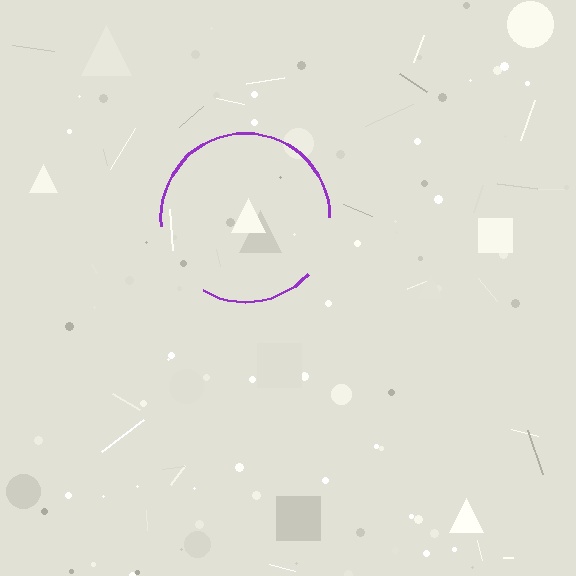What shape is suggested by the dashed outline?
The dashed outline suggests a circle.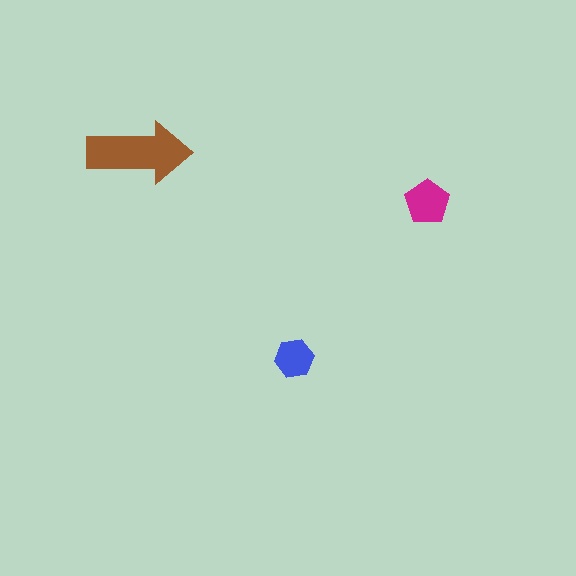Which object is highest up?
The brown arrow is topmost.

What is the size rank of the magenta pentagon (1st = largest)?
2nd.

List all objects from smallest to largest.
The blue hexagon, the magenta pentagon, the brown arrow.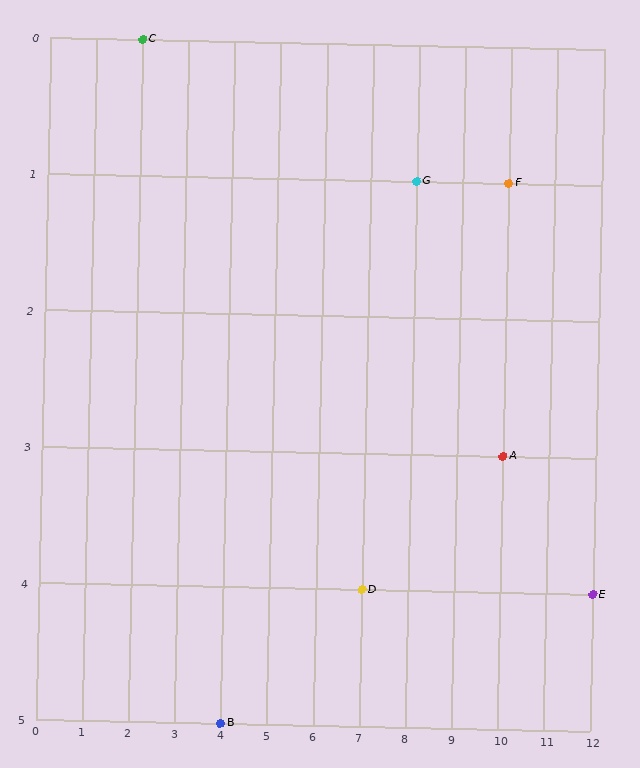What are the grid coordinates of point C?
Point C is at grid coordinates (2, 0).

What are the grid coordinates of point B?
Point B is at grid coordinates (4, 5).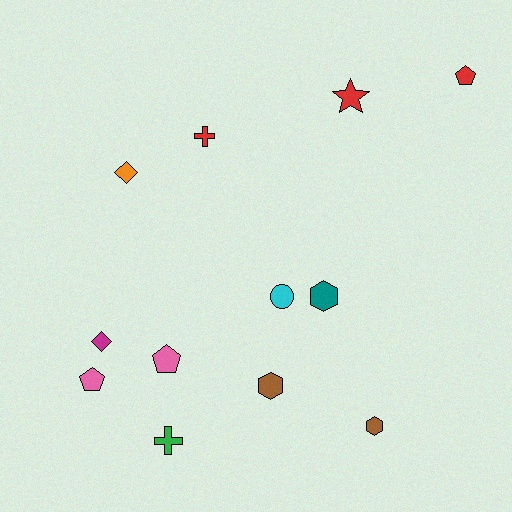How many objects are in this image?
There are 12 objects.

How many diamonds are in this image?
There are 2 diamonds.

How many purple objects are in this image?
There are no purple objects.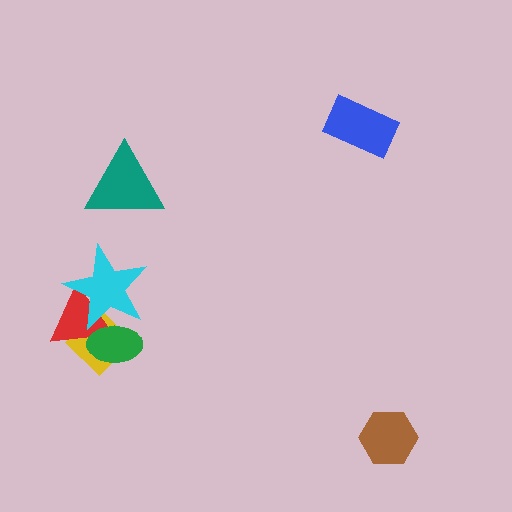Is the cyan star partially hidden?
Yes, it is partially covered by another shape.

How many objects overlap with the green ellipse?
3 objects overlap with the green ellipse.